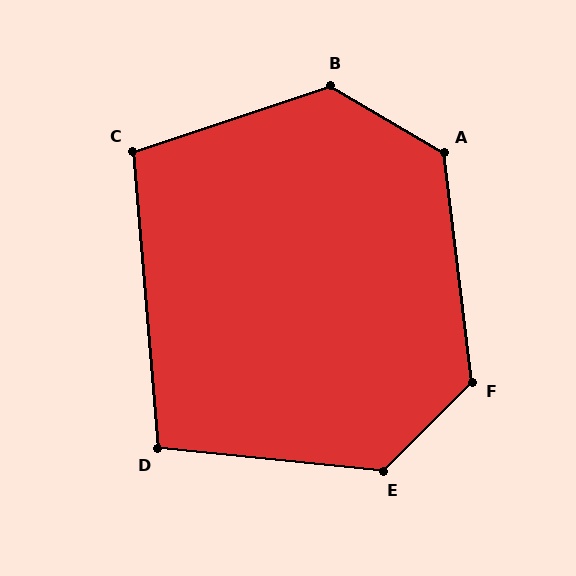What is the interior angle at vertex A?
Approximately 127 degrees (obtuse).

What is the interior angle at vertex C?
Approximately 104 degrees (obtuse).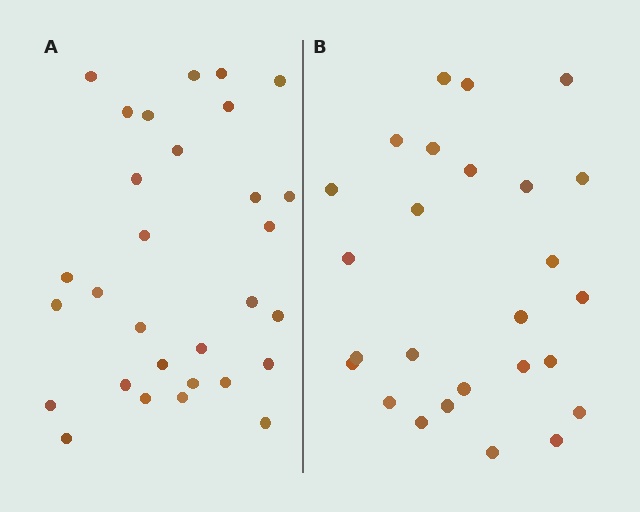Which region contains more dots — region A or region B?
Region A (the left region) has more dots.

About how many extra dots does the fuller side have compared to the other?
Region A has about 4 more dots than region B.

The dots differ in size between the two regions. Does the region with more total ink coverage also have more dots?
No. Region B has more total ink coverage because its dots are larger, but region A actually contains more individual dots. Total area can be misleading — the number of items is what matters here.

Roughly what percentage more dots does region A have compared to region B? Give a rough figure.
About 15% more.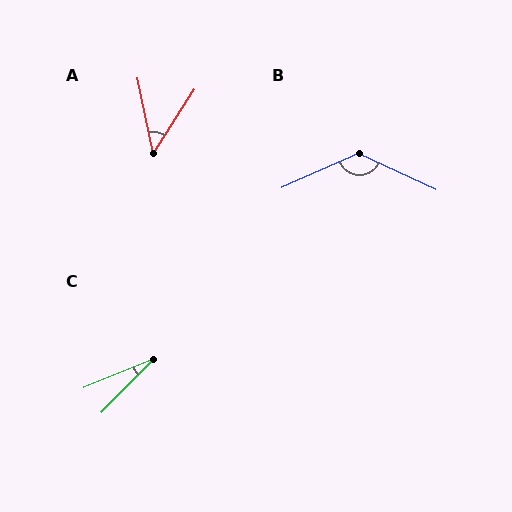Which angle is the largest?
B, at approximately 131 degrees.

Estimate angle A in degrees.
Approximately 44 degrees.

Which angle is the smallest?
C, at approximately 23 degrees.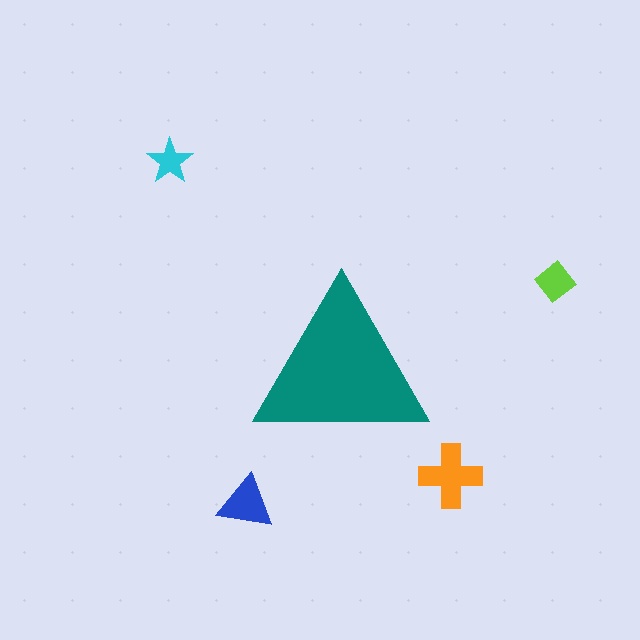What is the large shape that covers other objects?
A teal triangle.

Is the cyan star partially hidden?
No, the cyan star is fully visible.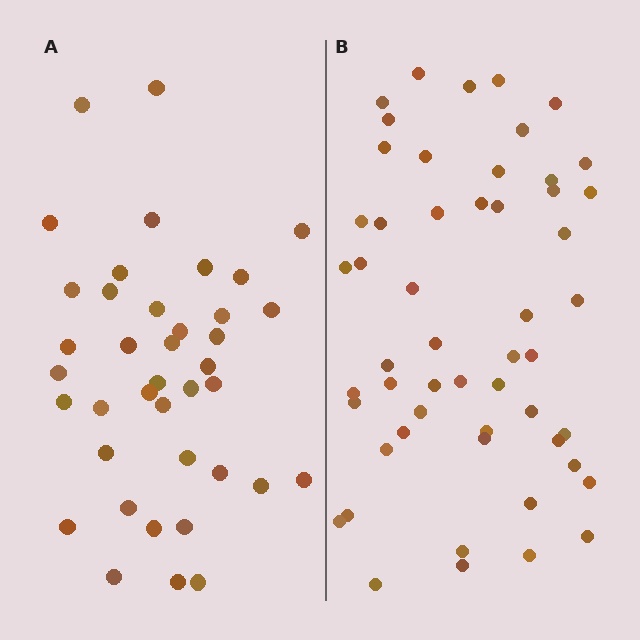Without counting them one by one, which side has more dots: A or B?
Region B (the right region) has more dots.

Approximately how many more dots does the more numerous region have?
Region B has approximately 15 more dots than region A.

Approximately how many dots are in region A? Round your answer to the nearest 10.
About 40 dots. (The exact count is 39, which rounds to 40.)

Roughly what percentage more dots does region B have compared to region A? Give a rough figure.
About 35% more.